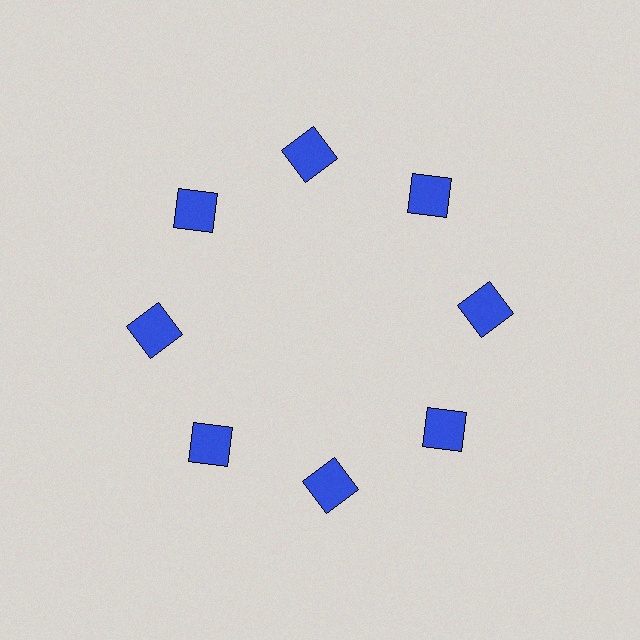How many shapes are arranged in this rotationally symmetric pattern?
There are 8 shapes, arranged in 8 groups of 1.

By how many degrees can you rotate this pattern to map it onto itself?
The pattern maps onto itself every 45 degrees of rotation.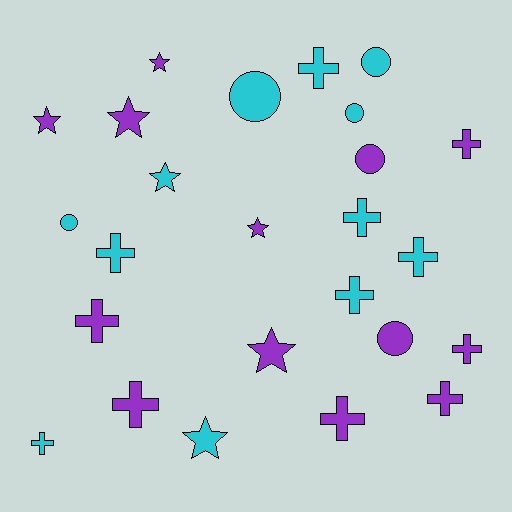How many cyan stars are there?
There are 2 cyan stars.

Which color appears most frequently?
Purple, with 13 objects.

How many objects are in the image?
There are 25 objects.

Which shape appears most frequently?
Cross, with 12 objects.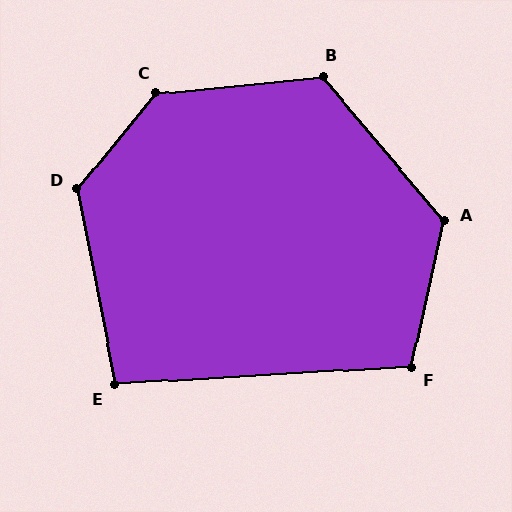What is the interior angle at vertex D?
Approximately 130 degrees (obtuse).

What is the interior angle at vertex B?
Approximately 124 degrees (obtuse).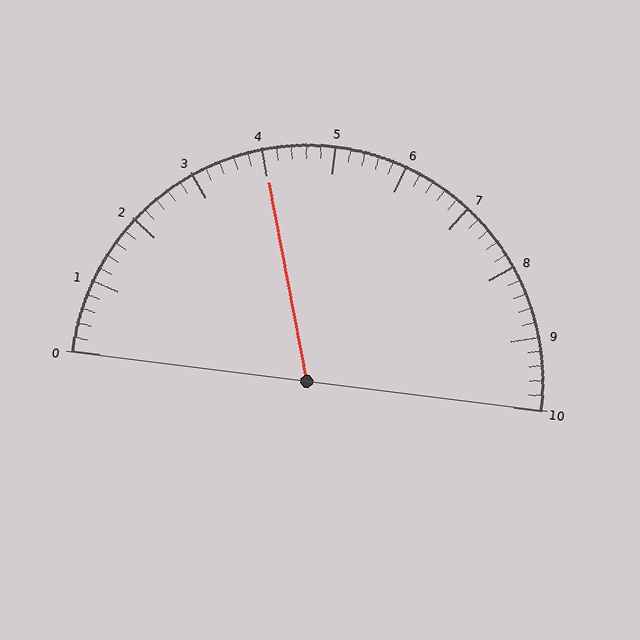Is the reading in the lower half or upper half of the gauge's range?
The reading is in the lower half of the range (0 to 10).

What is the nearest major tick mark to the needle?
The nearest major tick mark is 4.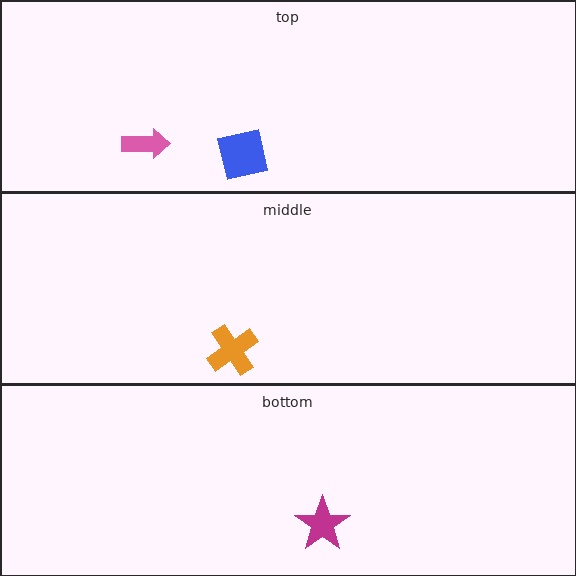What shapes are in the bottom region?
The magenta star.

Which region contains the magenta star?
The bottom region.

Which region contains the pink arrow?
The top region.